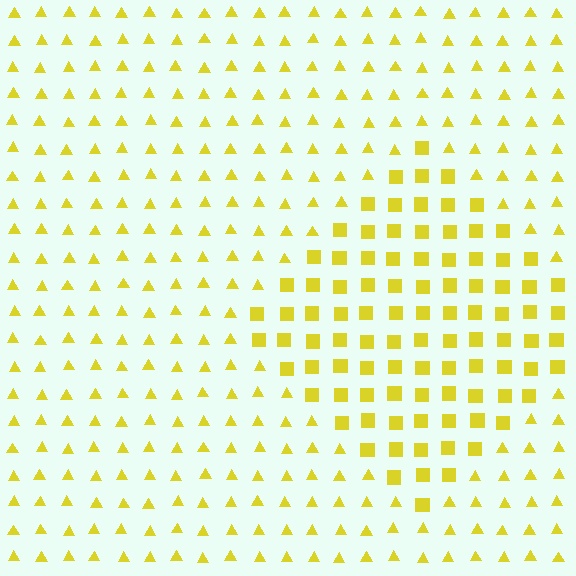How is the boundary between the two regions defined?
The boundary is defined by a change in element shape: squares inside vs. triangles outside. All elements share the same color and spacing.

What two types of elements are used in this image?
The image uses squares inside the diamond region and triangles outside it.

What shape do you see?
I see a diamond.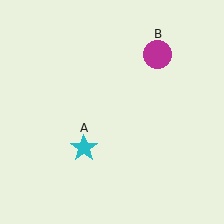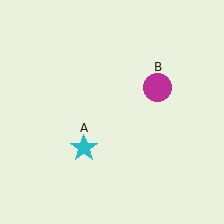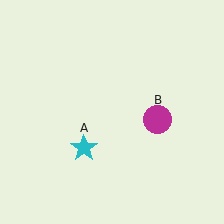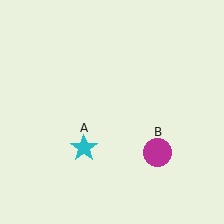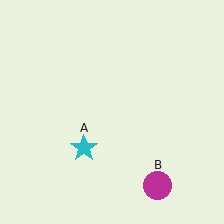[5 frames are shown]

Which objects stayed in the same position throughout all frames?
Cyan star (object A) remained stationary.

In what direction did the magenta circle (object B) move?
The magenta circle (object B) moved down.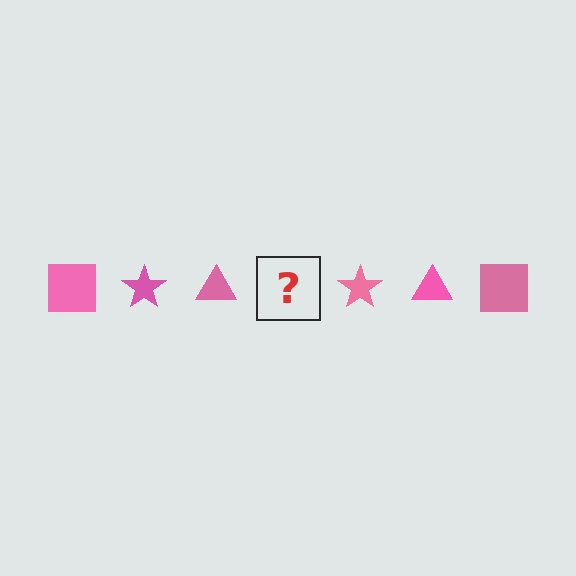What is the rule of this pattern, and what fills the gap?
The rule is that the pattern cycles through square, star, triangle shapes in pink. The gap should be filled with a pink square.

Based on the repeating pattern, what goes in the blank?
The blank should be a pink square.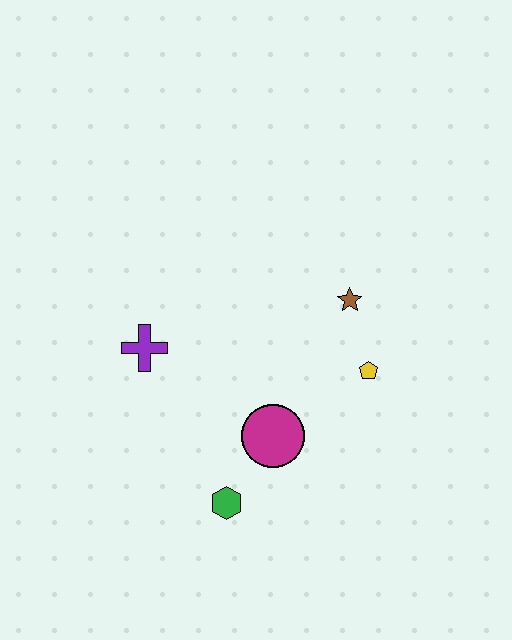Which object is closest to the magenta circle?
The green hexagon is closest to the magenta circle.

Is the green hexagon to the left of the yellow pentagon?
Yes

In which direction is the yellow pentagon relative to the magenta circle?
The yellow pentagon is to the right of the magenta circle.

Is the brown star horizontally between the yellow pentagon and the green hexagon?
Yes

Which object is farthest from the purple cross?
The yellow pentagon is farthest from the purple cross.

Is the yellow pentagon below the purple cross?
Yes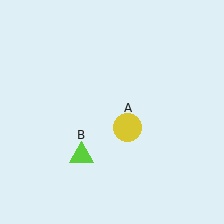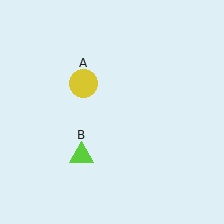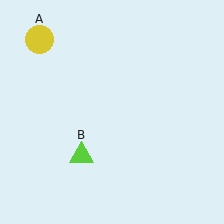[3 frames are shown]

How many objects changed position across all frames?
1 object changed position: yellow circle (object A).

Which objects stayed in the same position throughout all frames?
Lime triangle (object B) remained stationary.